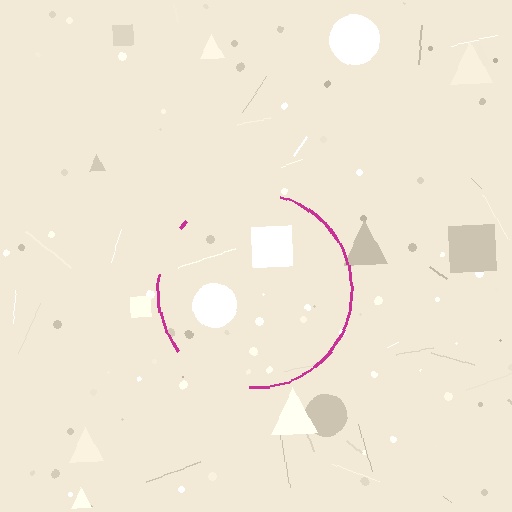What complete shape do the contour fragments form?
The contour fragments form a circle.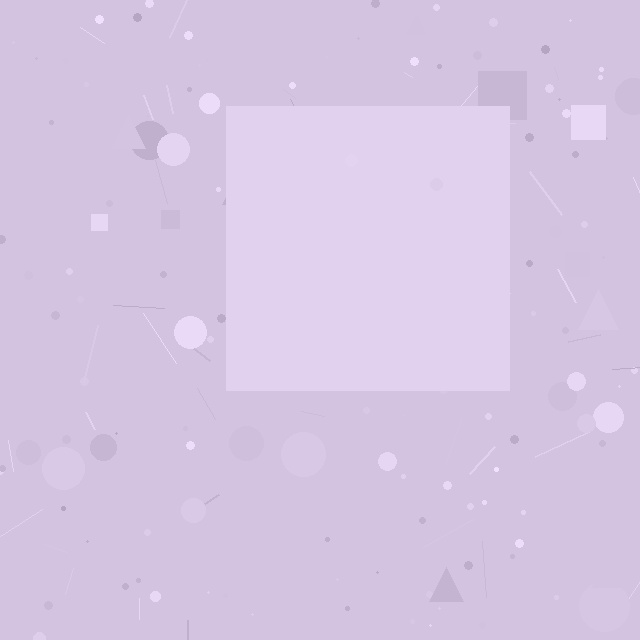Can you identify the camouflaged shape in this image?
The camouflaged shape is a square.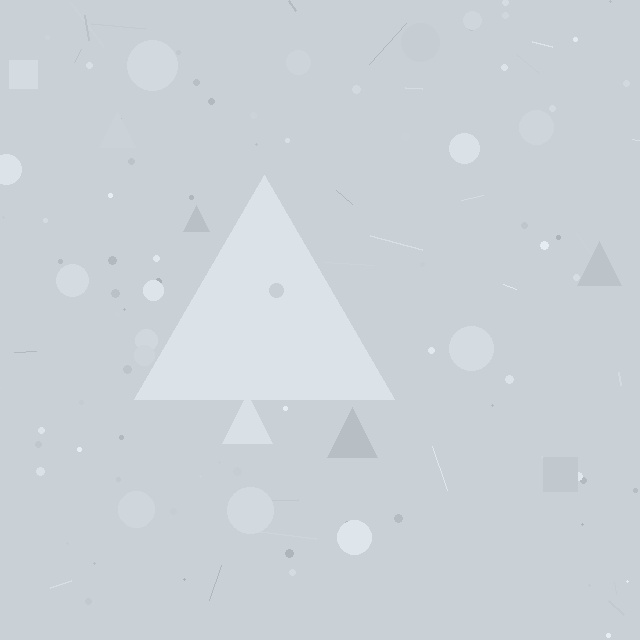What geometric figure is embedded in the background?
A triangle is embedded in the background.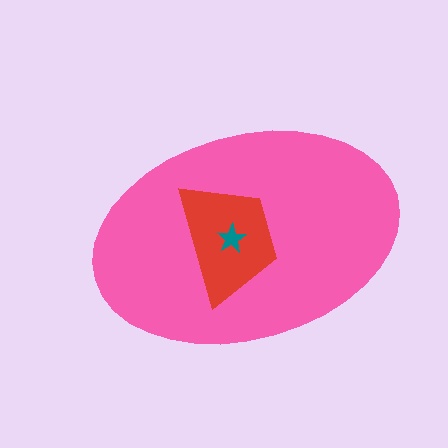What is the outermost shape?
The pink ellipse.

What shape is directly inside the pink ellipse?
The red trapezoid.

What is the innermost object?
The teal star.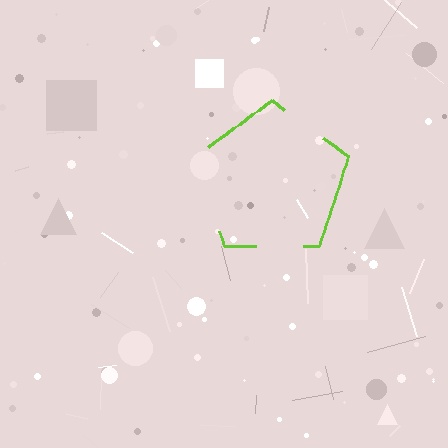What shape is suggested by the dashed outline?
The dashed outline suggests a pentagon.